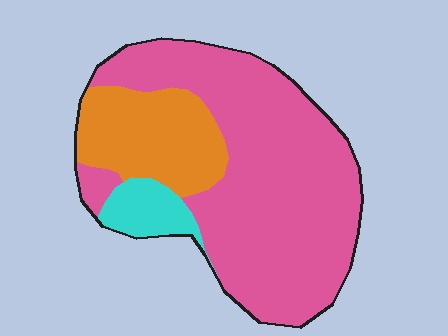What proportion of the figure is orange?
Orange covers around 20% of the figure.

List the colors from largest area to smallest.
From largest to smallest: pink, orange, cyan.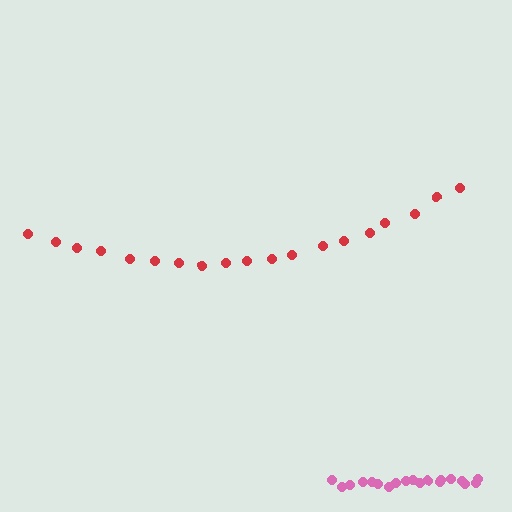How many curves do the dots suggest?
There are 2 distinct paths.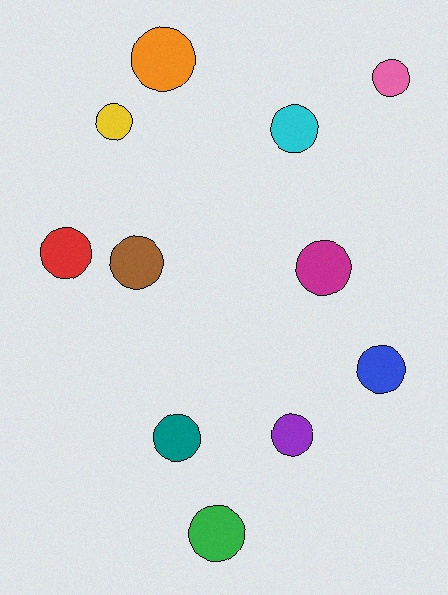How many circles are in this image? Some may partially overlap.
There are 11 circles.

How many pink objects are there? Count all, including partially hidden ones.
There is 1 pink object.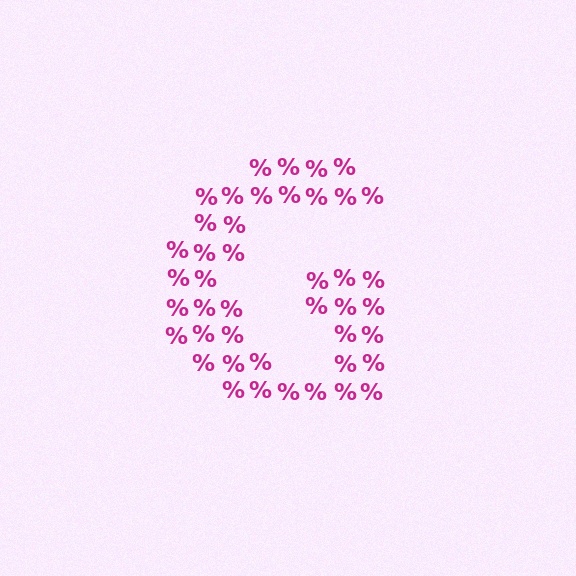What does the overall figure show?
The overall figure shows the letter G.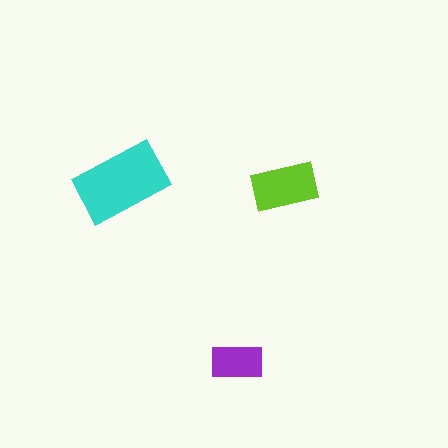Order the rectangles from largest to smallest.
the cyan one, the lime one, the purple one.